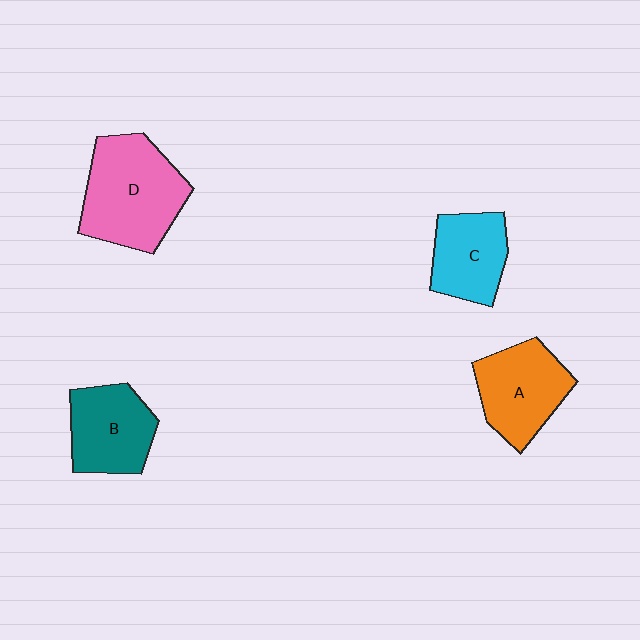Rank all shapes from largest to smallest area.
From largest to smallest: D (pink), A (orange), B (teal), C (cyan).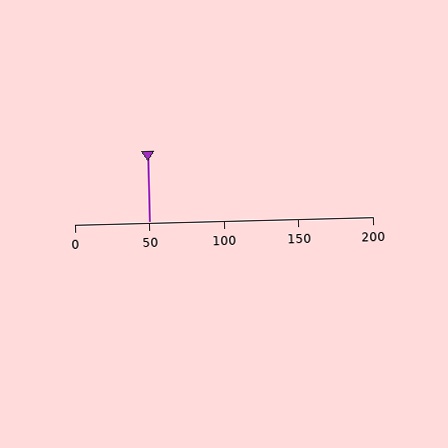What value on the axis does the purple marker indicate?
The marker indicates approximately 50.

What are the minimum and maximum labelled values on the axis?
The axis runs from 0 to 200.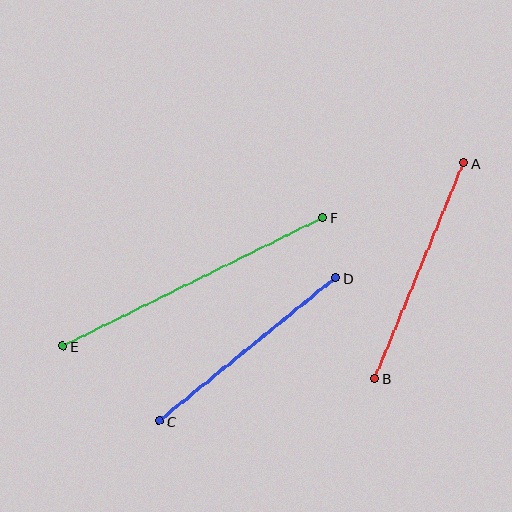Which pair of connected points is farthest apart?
Points E and F are farthest apart.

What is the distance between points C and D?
The distance is approximately 227 pixels.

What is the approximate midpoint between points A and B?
The midpoint is at approximately (419, 271) pixels.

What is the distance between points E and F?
The distance is approximately 290 pixels.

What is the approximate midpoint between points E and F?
The midpoint is at approximately (193, 282) pixels.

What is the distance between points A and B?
The distance is approximately 233 pixels.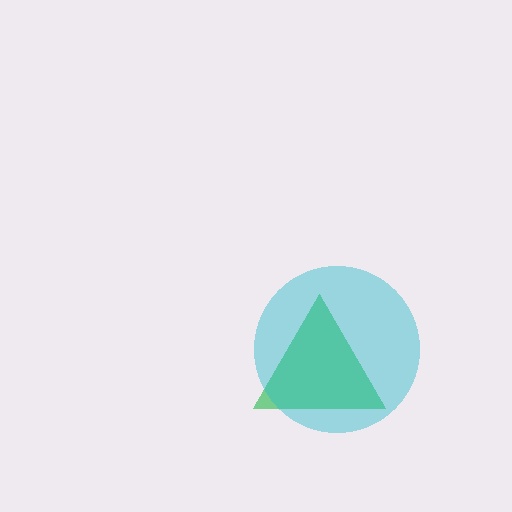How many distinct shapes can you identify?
There are 2 distinct shapes: a green triangle, a cyan circle.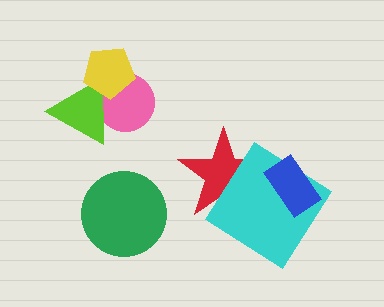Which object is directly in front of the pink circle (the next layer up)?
The lime triangle is directly in front of the pink circle.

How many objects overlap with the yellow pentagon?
2 objects overlap with the yellow pentagon.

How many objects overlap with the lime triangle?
2 objects overlap with the lime triangle.